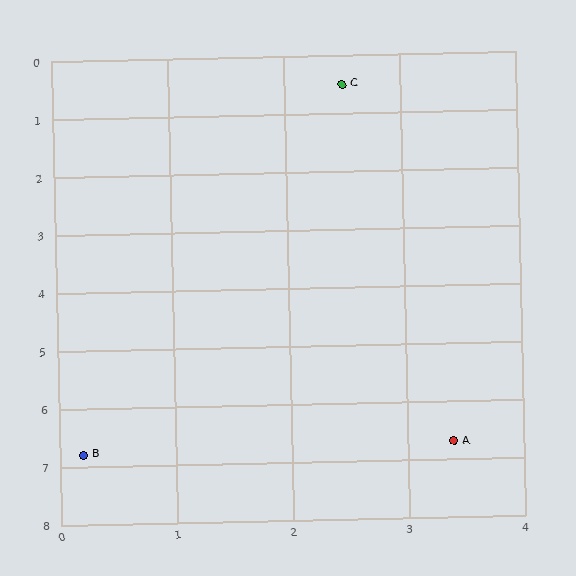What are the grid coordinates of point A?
Point A is at approximately (3.4, 6.7).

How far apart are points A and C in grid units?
Points A and C are about 6.3 grid units apart.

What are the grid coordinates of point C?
Point C is at approximately (2.5, 0.5).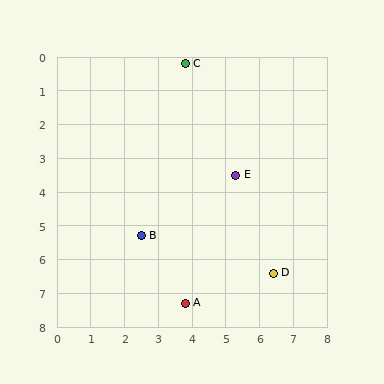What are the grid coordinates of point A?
Point A is at approximately (3.8, 7.3).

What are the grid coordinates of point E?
Point E is at approximately (5.3, 3.5).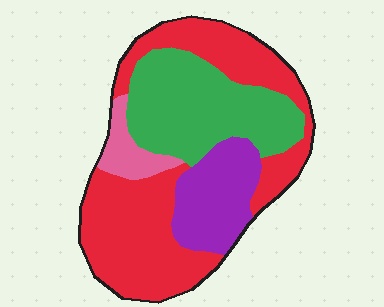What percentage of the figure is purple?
Purple covers roughly 15% of the figure.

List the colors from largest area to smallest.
From largest to smallest: red, green, purple, pink.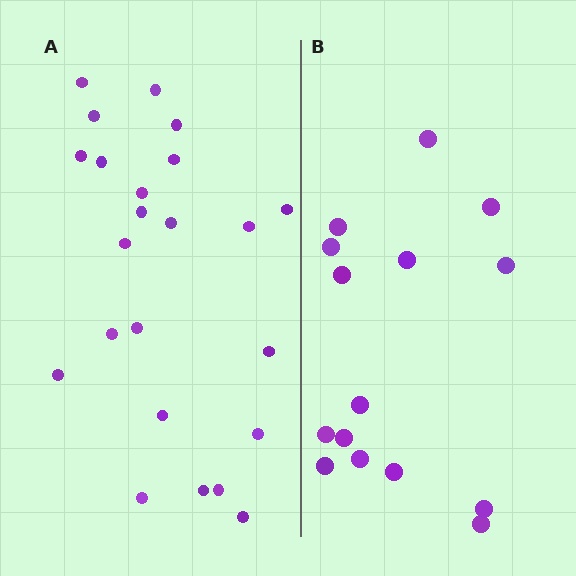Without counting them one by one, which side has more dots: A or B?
Region A (the left region) has more dots.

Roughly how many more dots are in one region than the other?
Region A has roughly 8 or so more dots than region B.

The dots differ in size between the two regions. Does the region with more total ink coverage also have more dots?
No. Region B has more total ink coverage because its dots are larger, but region A actually contains more individual dots. Total area can be misleading — the number of items is what matters here.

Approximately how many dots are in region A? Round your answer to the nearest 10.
About 20 dots. (The exact count is 23, which rounds to 20.)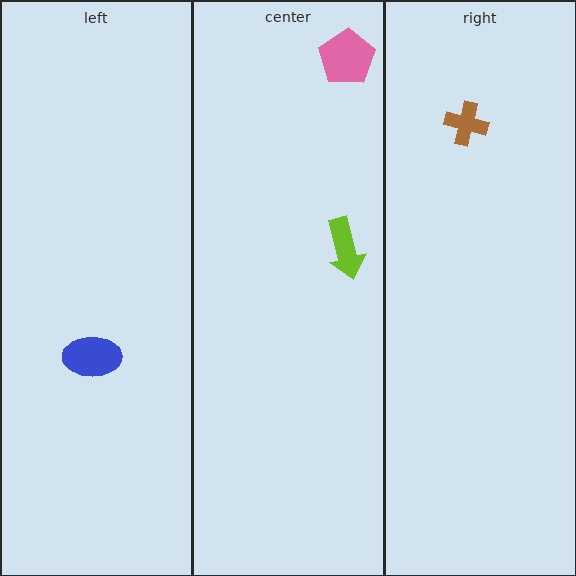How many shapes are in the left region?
1.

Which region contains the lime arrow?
The center region.